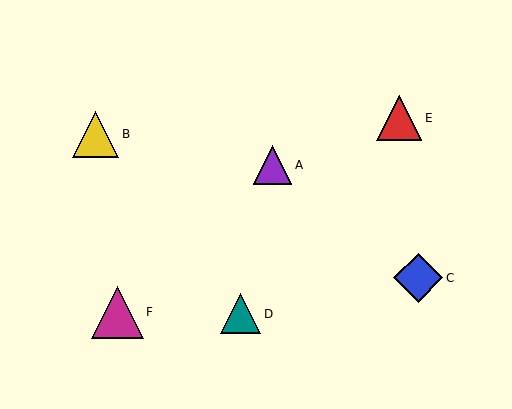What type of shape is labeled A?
Shape A is a purple triangle.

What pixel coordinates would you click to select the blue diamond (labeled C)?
Click at (418, 278) to select the blue diamond C.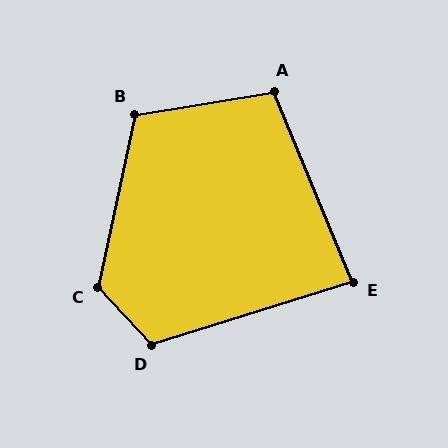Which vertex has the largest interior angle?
C, at approximately 125 degrees.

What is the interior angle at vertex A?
Approximately 103 degrees (obtuse).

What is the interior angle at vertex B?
Approximately 111 degrees (obtuse).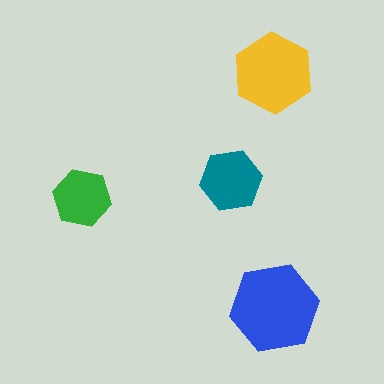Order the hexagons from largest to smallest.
the blue one, the yellow one, the teal one, the green one.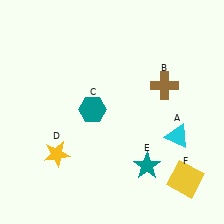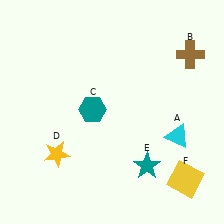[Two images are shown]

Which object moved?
The brown cross (B) moved up.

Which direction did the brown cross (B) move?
The brown cross (B) moved up.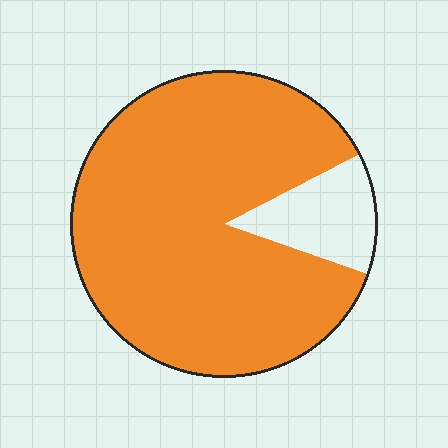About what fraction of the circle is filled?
About seven eighths (7/8).